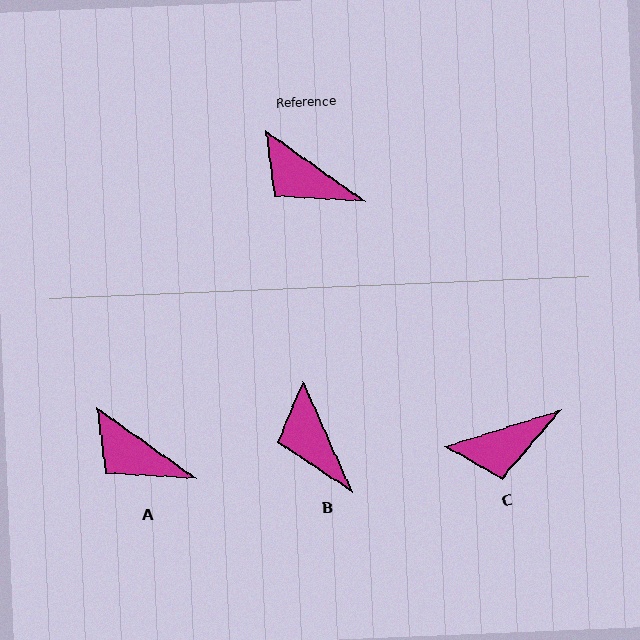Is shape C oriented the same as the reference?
No, it is off by about 52 degrees.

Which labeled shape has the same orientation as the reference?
A.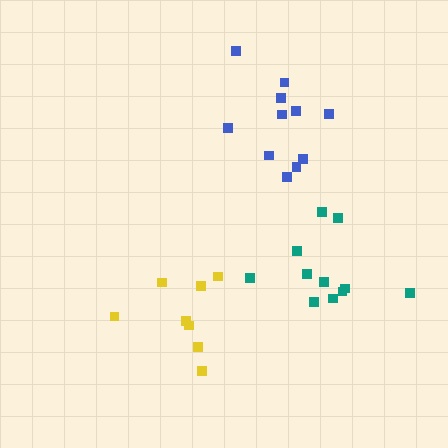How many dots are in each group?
Group 1: 11 dots, Group 2: 11 dots, Group 3: 8 dots (30 total).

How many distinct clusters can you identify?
There are 3 distinct clusters.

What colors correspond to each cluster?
The clusters are colored: teal, blue, yellow.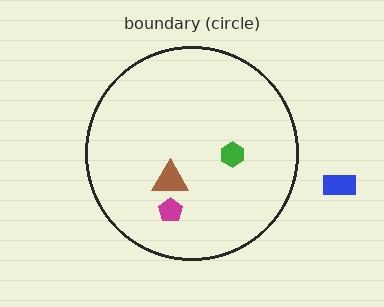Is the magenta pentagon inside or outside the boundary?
Inside.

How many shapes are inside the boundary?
3 inside, 1 outside.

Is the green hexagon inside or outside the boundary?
Inside.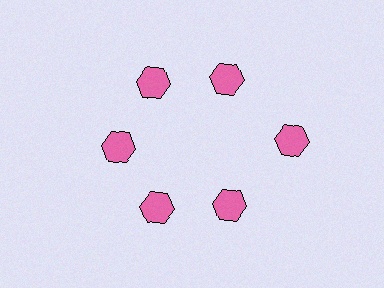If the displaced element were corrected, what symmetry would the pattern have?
It would have 6-fold rotational symmetry — the pattern would map onto itself every 60 degrees.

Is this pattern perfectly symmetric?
No. The 6 pink hexagons are arranged in a ring, but one element near the 3 o'clock position is pushed outward from the center, breaking the 6-fold rotational symmetry.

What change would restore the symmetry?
The symmetry would be restored by moving it inward, back onto the ring so that all 6 hexagons sit at equal angles and equal distance from the center.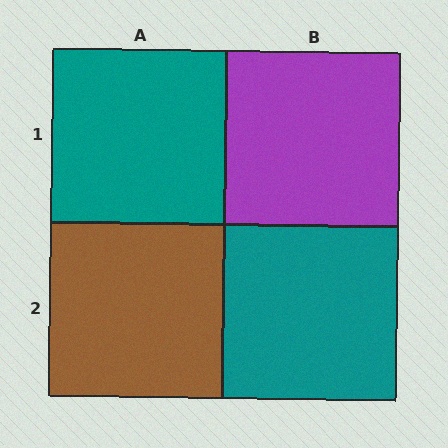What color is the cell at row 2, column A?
Brown.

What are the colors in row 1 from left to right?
Teal, purple.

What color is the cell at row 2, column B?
Teal.